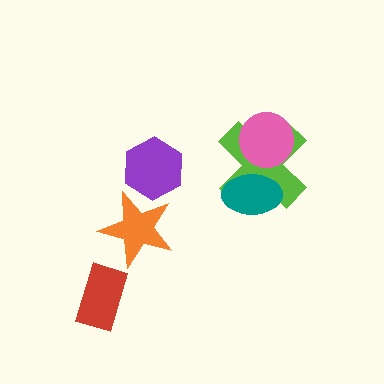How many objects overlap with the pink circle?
1 object overlaps with the pink circle.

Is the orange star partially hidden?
Yes, it is partially covered by another shape.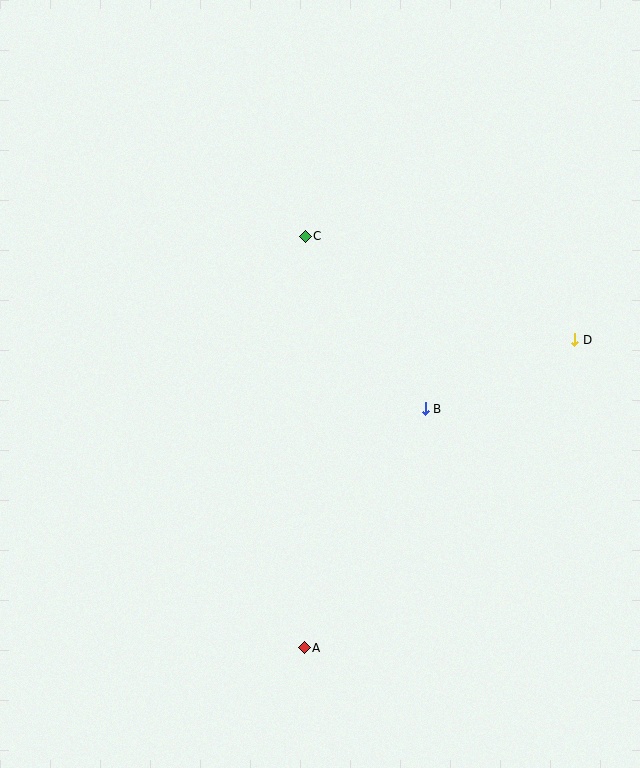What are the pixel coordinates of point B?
Point B is at (425, 409).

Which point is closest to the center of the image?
Point B at (425, 409) is closest to the center.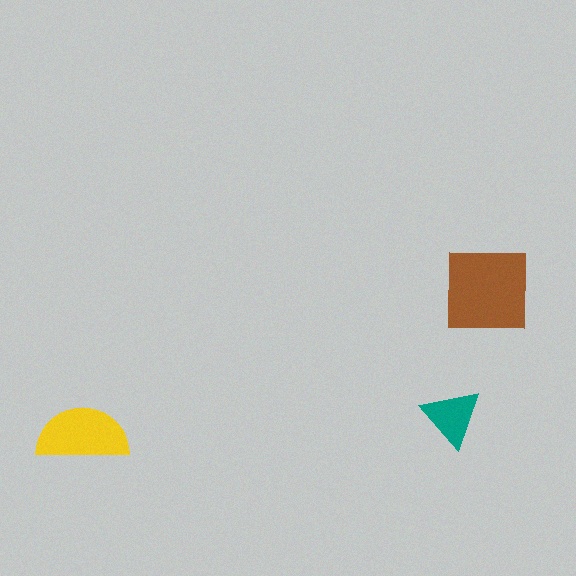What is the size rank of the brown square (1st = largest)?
1st.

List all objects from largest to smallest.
The brown square, the yellow semicircle, the teal triangle.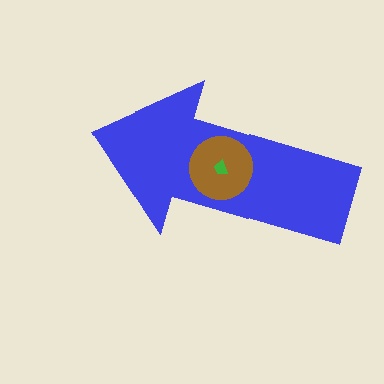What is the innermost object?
The green trapezoid.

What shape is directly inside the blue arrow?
The brown circle.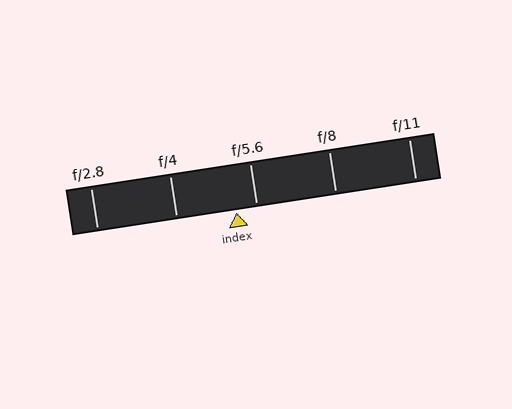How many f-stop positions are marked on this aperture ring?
There are 5 f-stop positions marked.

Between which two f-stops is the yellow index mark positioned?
The index mark is between f/4 and f/5.6.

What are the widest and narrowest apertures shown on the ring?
The widest aperture shown is f/2.8 and the narrowest is f/11.